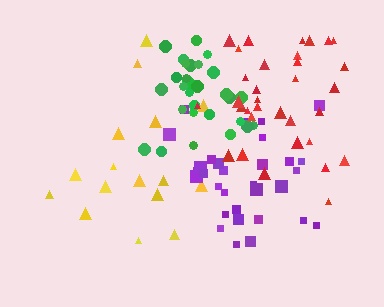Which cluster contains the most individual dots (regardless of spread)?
Red (34).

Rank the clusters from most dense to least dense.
green, purple, red, yellow.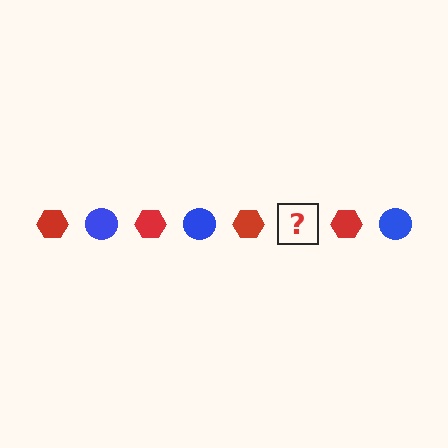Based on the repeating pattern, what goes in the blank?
The blank should be a blue circle.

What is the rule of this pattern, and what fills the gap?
The rule is that the pattern alternates between red hexagon and blue circle. The gap should be filled with a blue circle.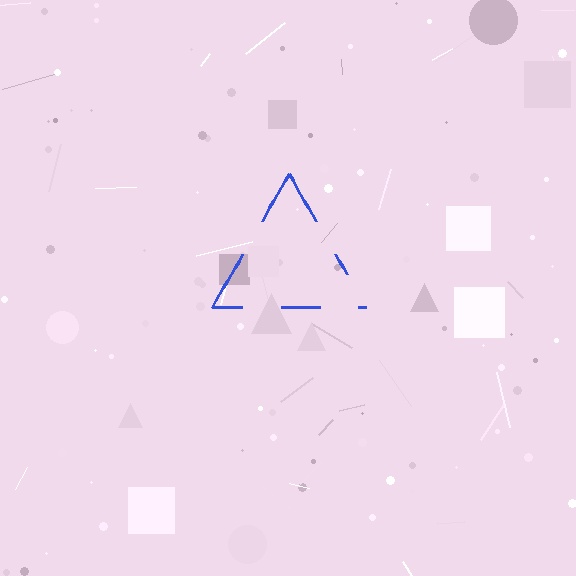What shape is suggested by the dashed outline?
The dashed outline suggests a triangle.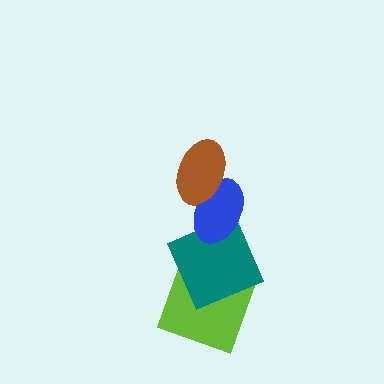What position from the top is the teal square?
The teal square is 3rd from the top.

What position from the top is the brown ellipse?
The brown ellipse is 1st from the top.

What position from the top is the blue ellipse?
The blue ellipse is 2nd from the top.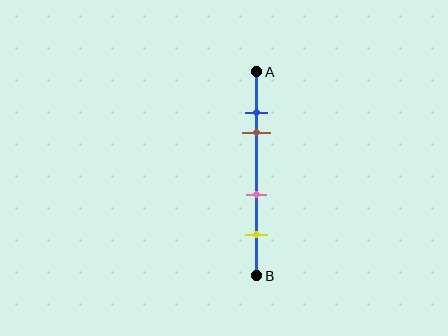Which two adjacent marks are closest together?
The blue and brown marks are the closest adjacent pair.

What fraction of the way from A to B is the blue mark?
The blue mark is approximately 20% (0.2) of the way from A to B.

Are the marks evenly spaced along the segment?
No, the marks are not evenly spaced.